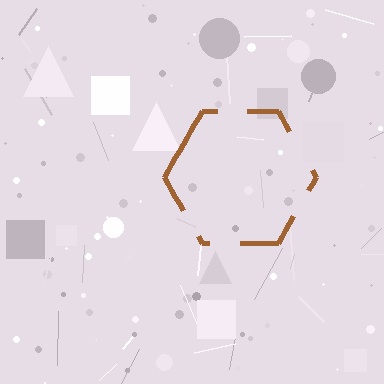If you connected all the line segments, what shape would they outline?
They would outline a hexagon.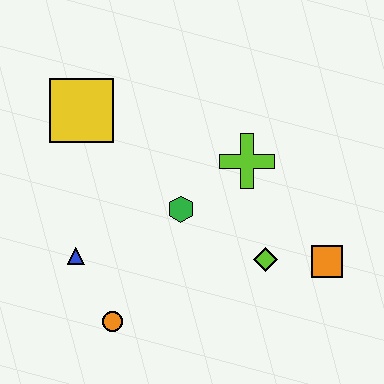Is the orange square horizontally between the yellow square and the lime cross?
No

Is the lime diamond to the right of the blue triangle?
Yes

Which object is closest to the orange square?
The lime diamond is closest to the orange square.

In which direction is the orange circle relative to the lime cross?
The orange circle is below the lime cross.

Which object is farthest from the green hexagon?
The orange square is farthest from the green hexagon.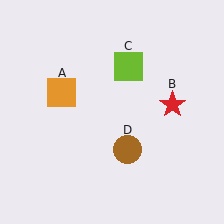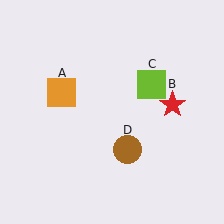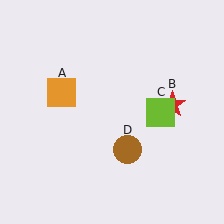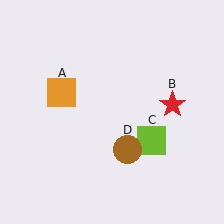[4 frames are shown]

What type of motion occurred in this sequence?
The lime square (object C) rotated clockwise around the center of the scene.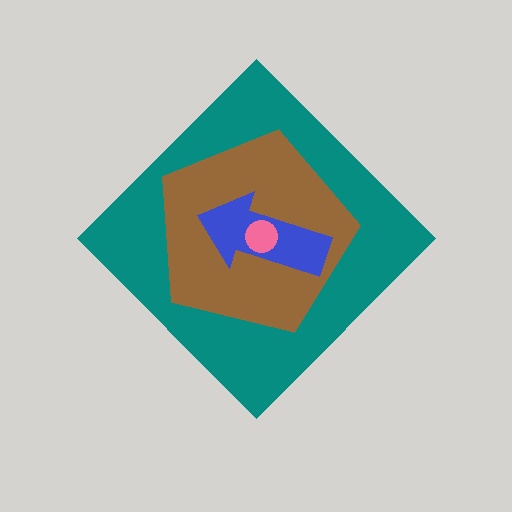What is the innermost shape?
The pink circle.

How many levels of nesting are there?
4.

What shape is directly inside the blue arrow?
The pink circle.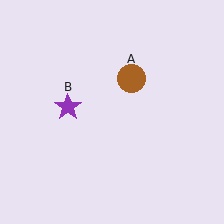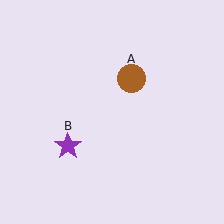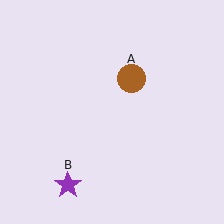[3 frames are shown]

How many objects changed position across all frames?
1 object changed position: purple star (object B).